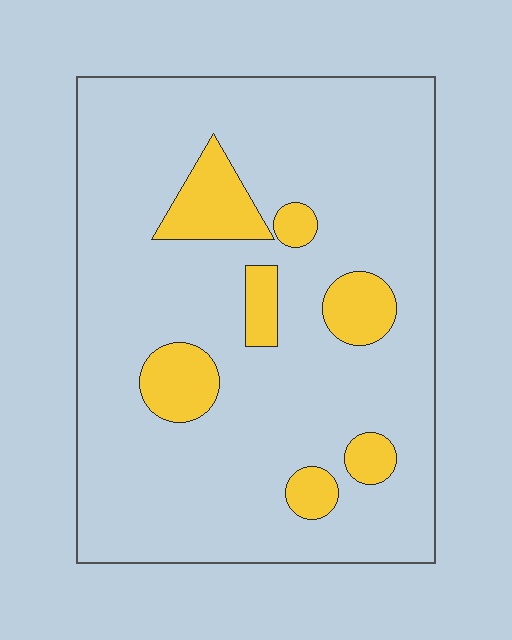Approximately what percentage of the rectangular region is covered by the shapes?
Approximately 15%.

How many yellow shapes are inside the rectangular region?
7.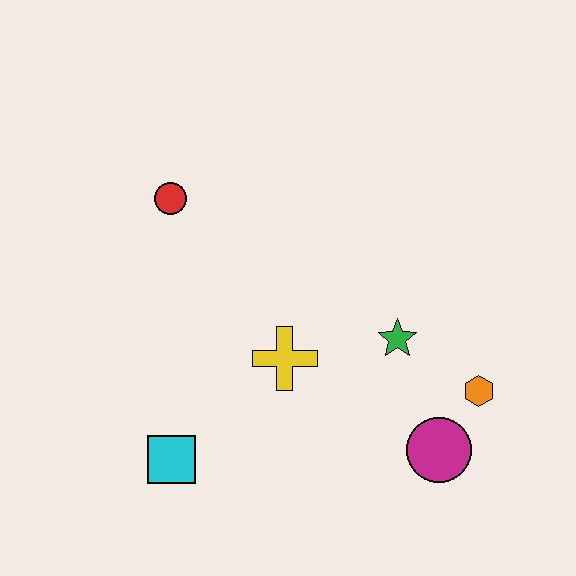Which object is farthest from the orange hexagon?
The red circle is farthest from the orange hexagon.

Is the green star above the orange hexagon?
Yes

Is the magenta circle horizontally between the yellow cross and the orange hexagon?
Yes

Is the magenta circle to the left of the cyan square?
No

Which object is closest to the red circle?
The yellow cross is closest to the red circle.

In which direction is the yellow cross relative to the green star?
The yellow cross is to the left of the green star.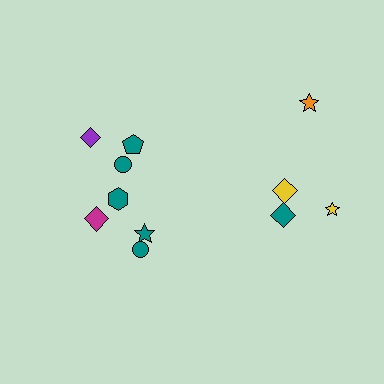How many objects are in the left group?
There are 7 objects.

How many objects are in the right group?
There are 4 objects.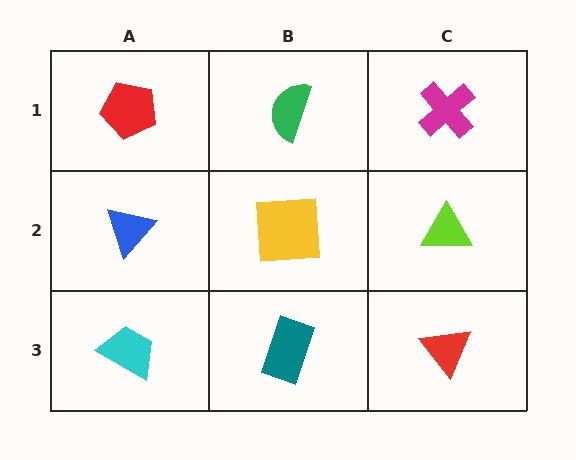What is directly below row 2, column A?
A cyan trapezoid.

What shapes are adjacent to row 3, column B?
A yellow square (row 2, column B), a cyan trapezoid (row 3, column A), a red triangle (row 3, column C).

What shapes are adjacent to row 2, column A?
A red pentagon (row 1, column A), a cyan trapezoid (row 3, column A), a yellow square (row 2, column B).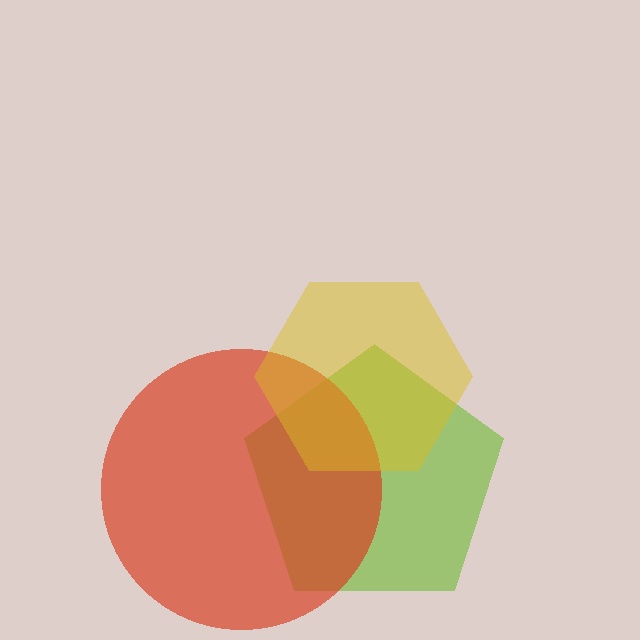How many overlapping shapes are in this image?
There are 3 overlapping shapes in the image.